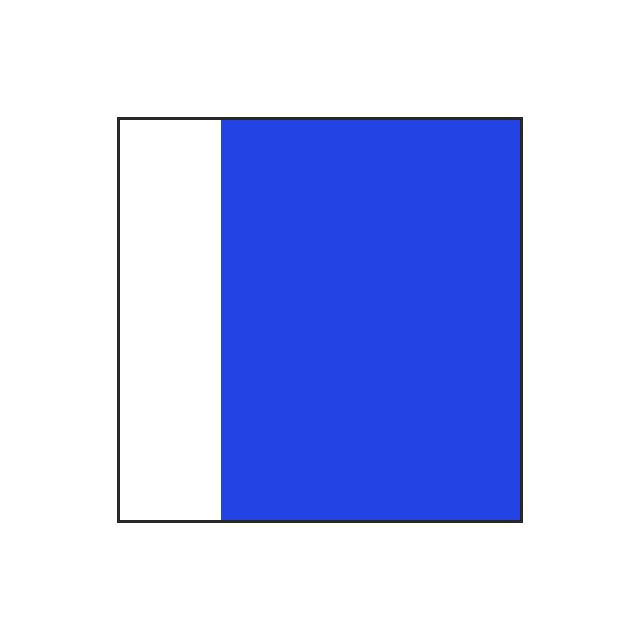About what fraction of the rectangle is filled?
About three quarters (3/4).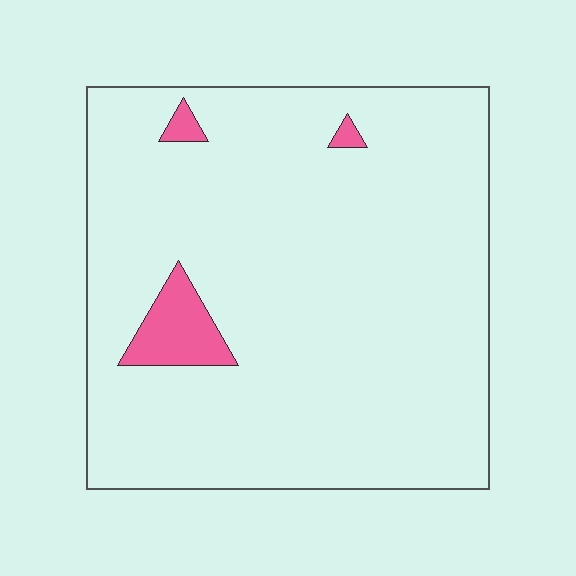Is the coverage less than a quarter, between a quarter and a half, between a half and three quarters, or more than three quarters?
Less than a quarter.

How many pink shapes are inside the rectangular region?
3.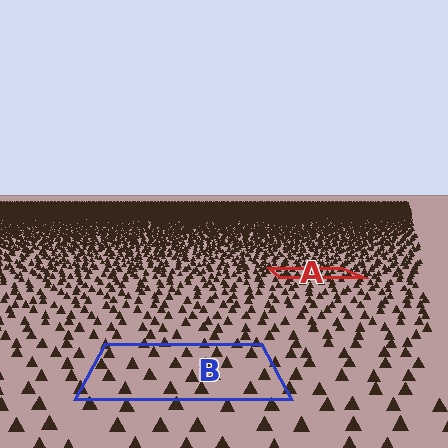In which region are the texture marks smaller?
The texture marks are smaller in region A, because it is farther away.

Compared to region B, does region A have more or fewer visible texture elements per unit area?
Region A has more texture elements per unit area — they are packed more densely because it is farther away.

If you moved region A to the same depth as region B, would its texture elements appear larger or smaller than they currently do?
They would appear larger. At a closer depth, the same texture elements are projected at a bigger on-screen size.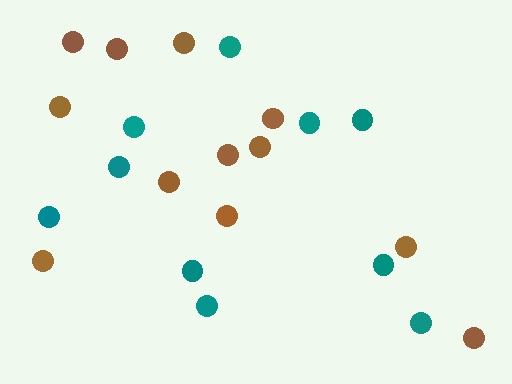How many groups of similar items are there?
There are 2 groups: one group of teal circles (10) and one group of brown circles (12).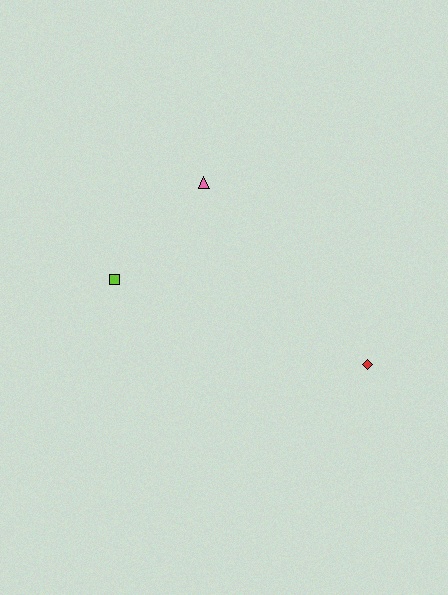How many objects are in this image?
There are 3 objects.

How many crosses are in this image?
There are no crosses.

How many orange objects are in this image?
There are no orange objects.